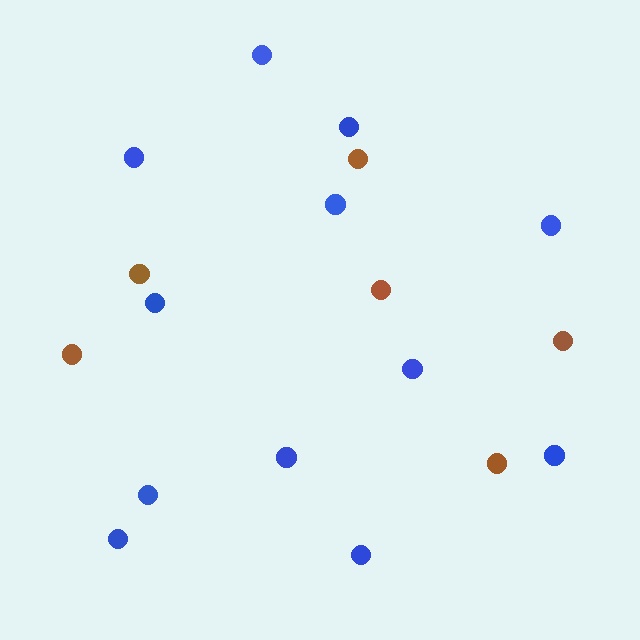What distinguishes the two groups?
There are 2 groups: one group of blue circles (12) and one group of brown circles (6).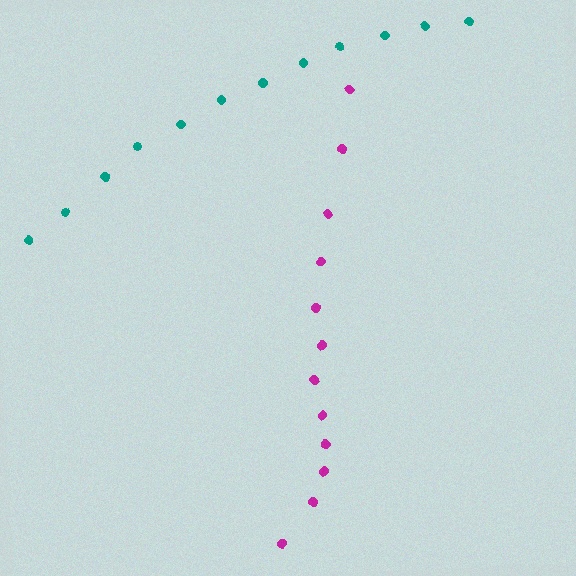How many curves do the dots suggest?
There are 2 distinct paths.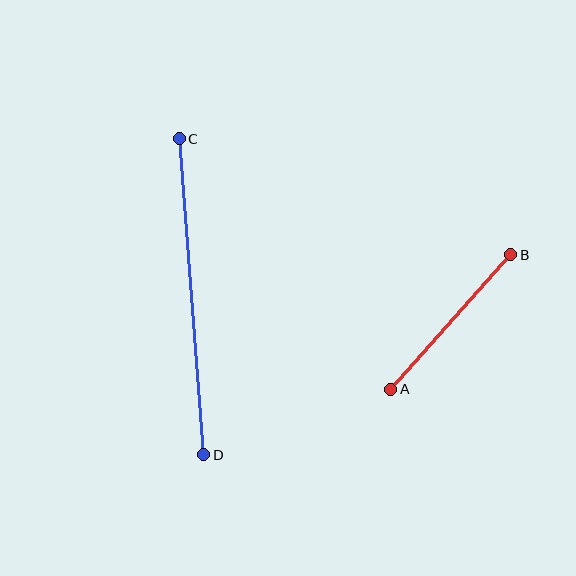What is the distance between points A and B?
The distance is approximately 180 pixels.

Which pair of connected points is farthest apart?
Points C and D are farthest apart.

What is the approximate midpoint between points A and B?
The midpoint is at approximately (451, 322) pixels.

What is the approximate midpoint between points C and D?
The midpoint is at approximately (192, 297) pixels.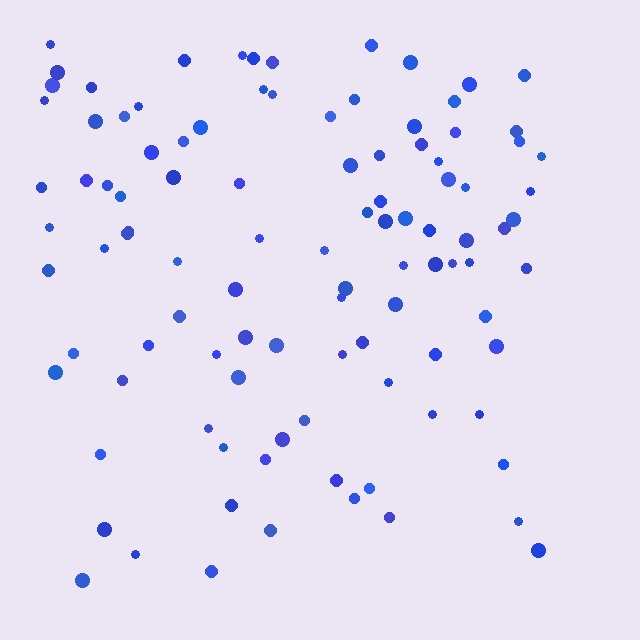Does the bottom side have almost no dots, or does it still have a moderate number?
Still a moderate number, just noticeably fewer than the top.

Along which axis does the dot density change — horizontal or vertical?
Vertical.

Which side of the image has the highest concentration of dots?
The top.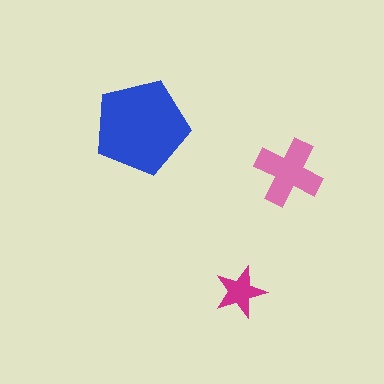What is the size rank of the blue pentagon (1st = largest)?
1st.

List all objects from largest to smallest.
The blue pentagon, the pink cross, the magenta star.